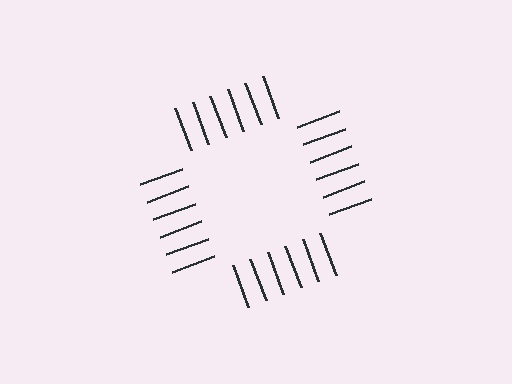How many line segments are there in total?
24 — 6 along each of the 4 edges.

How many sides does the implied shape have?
4 sides — the line-ends trace a square.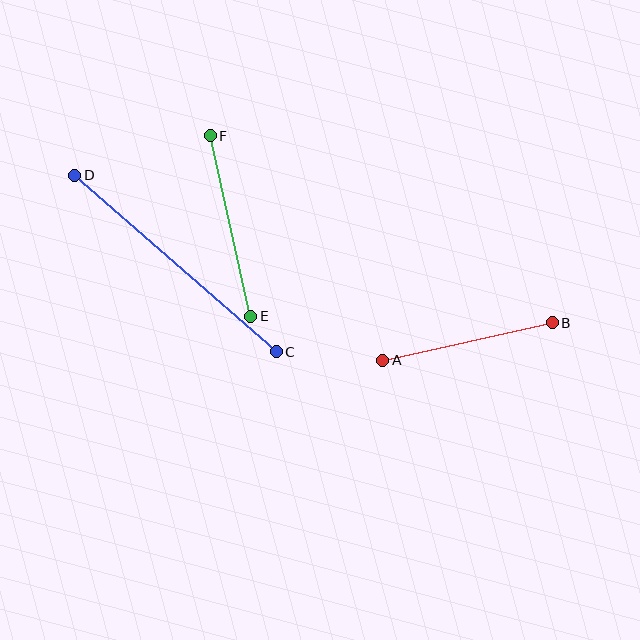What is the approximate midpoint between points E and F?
The midpoint is at approximately (231, 226) pixels.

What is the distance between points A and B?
The distance is approximately 174 pixels.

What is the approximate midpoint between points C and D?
The midpoint is at approximately (176, 263) pixels.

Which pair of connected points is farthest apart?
Points C and D are farthest apart.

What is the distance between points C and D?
The distance is approximately 268 pixels.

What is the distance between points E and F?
The distance is approximately 185 pixels.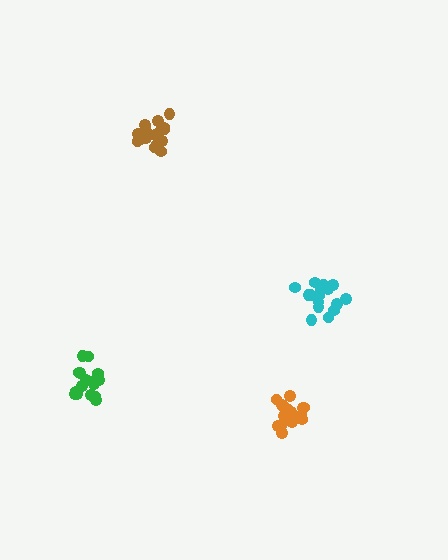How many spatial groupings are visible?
There are 4 spatial groupings.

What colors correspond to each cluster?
The clusters are colored: cyan, orange, brown, green.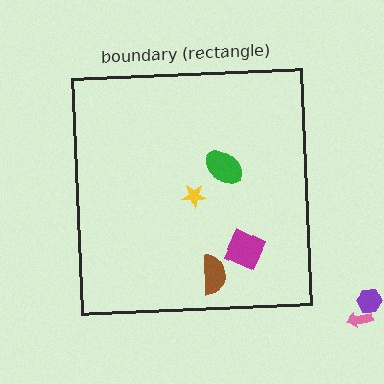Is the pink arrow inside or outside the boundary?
Outside.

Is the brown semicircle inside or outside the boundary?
Inside.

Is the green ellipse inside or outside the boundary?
Inside.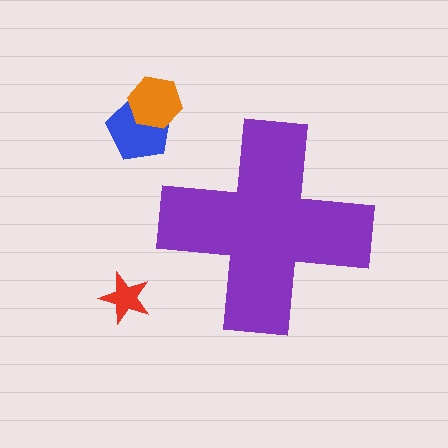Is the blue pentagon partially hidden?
No, the blue pentagon is fully visible.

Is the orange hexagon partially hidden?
No, the orange hexagon is fully visible.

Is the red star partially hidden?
No, the red star is fully visible.